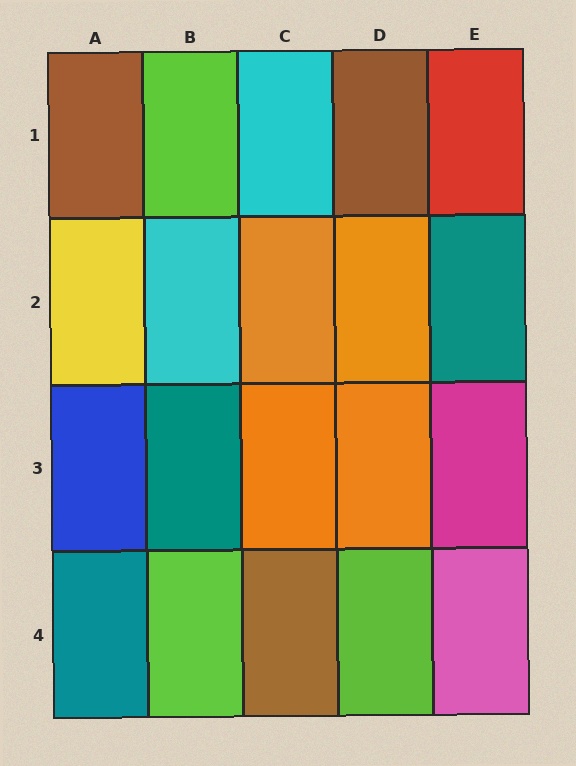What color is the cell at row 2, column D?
Orange.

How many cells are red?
1 cell is red.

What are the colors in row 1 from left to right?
Brown, lime, cyan, brown, red.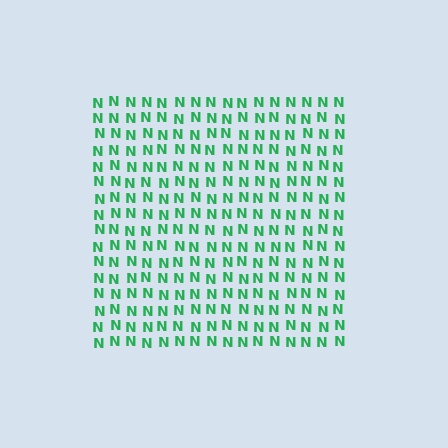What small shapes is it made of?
It is made of small letter N's.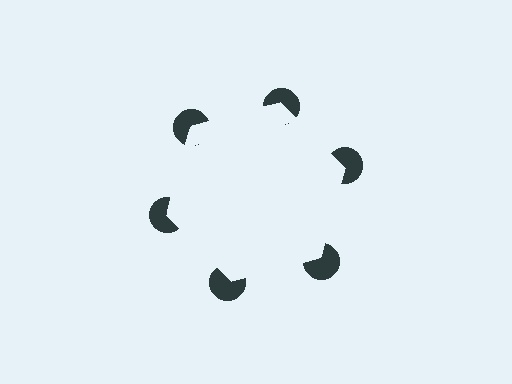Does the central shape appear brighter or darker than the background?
It typically appears slightly brighter than the background, even though no actual brightness change is drawn.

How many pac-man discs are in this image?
There are 6 — one at each vertex of the illusory hexagon.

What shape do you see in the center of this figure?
An illusory hexagon — its edges are inferred from the aligned wedge cuts in the pac-man discs, not physically drawn.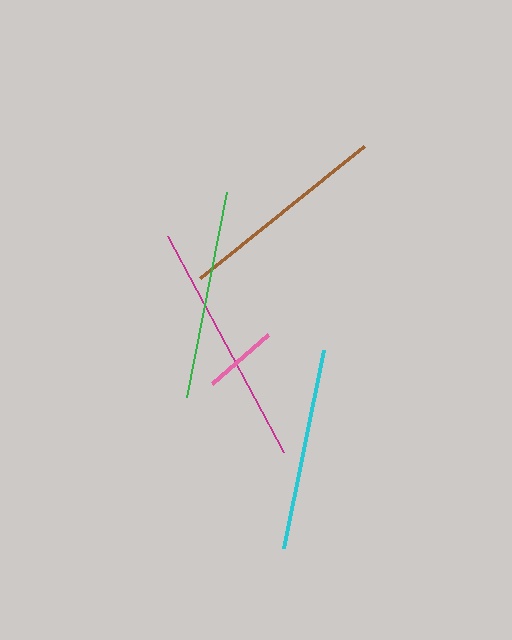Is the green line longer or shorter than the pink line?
The green line is longer than the pink line.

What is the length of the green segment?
The green segment is approximately 209 pixels long.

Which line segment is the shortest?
The pink line is the shortest at approximately 74 pixels.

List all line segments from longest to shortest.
From longest to shortest: magenta, brown, green, cyan, pink.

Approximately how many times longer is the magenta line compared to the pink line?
The magenta line is approximately 3.3 times the length of the pink line.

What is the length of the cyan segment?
The cyan segment is approximately 202 pixels long.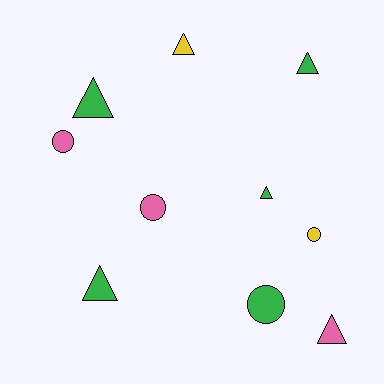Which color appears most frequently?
Green, with 5 objects.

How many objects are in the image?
There are 10 objects.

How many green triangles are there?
There are 4 green triangles.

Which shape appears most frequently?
Triangle, with 6 objects.